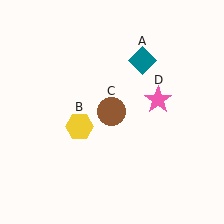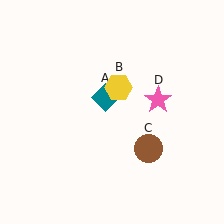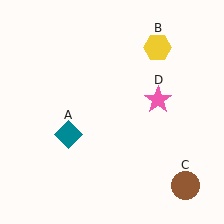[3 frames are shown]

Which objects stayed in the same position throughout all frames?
Pink star (object D) remained stationary.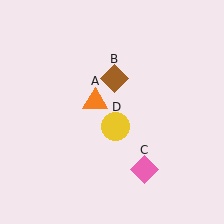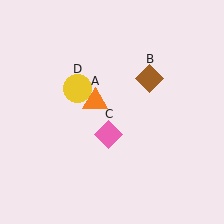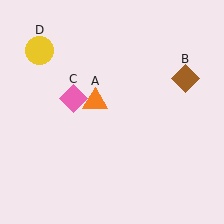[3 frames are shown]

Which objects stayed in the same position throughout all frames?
Orange triangle (object A) remained stationary.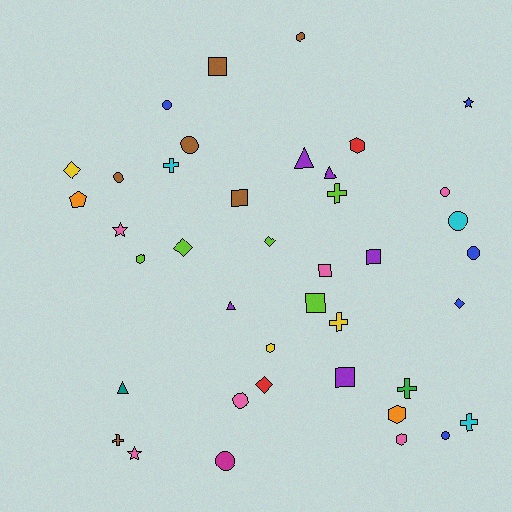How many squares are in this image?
There are 6 squares.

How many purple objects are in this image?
There are 5 purple objects.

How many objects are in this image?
There are 40 objects.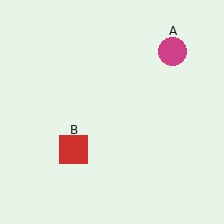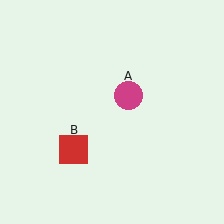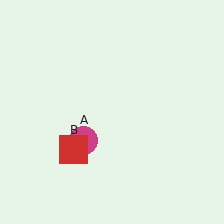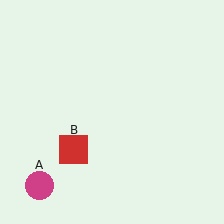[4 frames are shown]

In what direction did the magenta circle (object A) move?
The magenta circle (object A) moved down and to the left.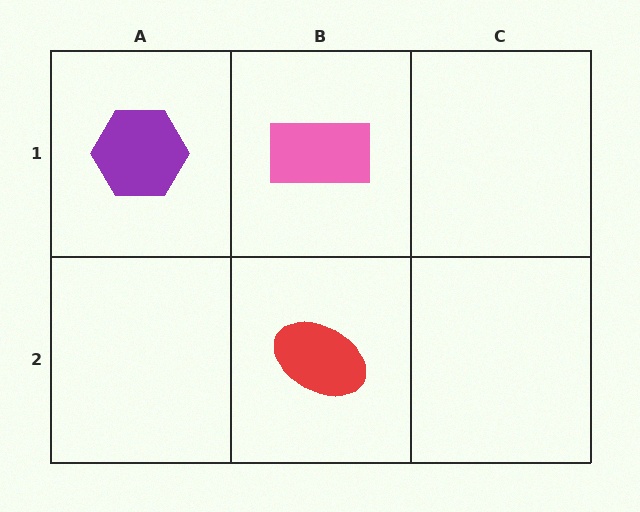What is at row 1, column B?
A pink rectangle.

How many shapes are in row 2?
1 shape.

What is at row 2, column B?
A red ellipse.